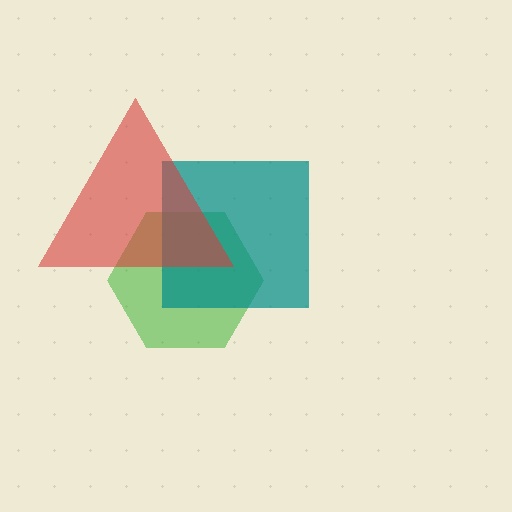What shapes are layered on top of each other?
The layered shapes are: a green hexagon, a teal square, a red triangle.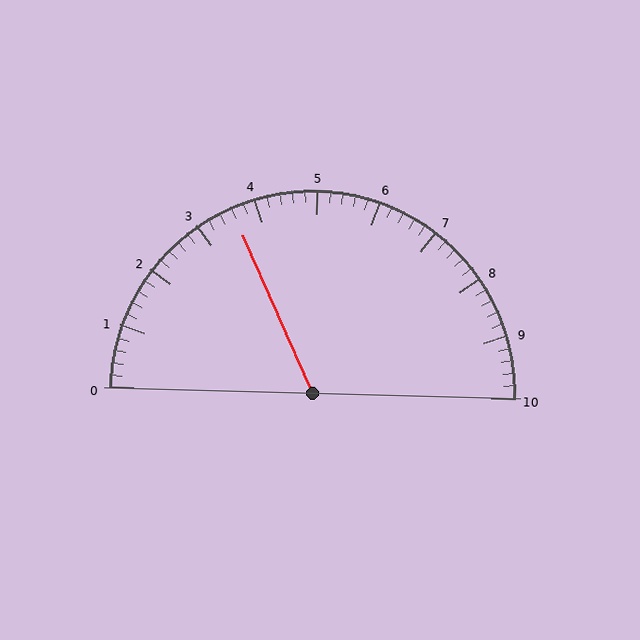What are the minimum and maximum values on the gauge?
The gauge ranges from 0 to 10.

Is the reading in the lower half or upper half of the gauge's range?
The reading is in the lower half of the range (0 to 10).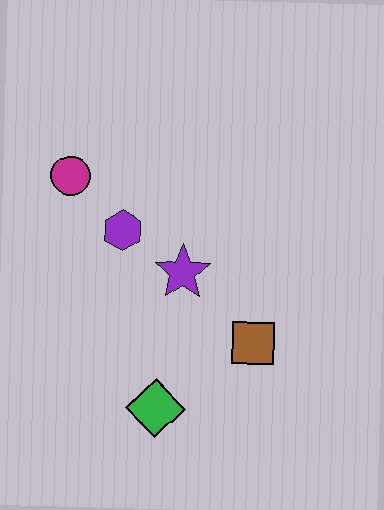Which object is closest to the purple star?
The purple hexagon is closest to the purple star.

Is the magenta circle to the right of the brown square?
No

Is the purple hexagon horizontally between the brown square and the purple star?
No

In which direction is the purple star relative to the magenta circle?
The purple star is to the right of the magenta circle.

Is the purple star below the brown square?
No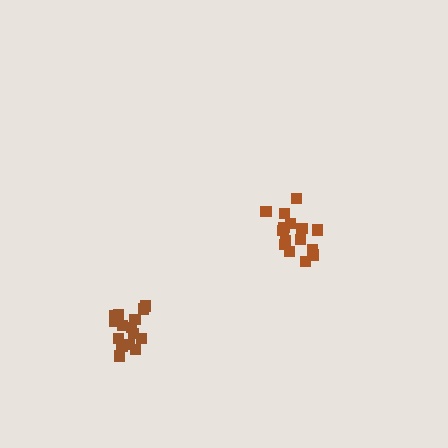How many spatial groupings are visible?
There are 2 spatial groupings.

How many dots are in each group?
Group 1: 15 dots, Group 2: 15 dots (30 total).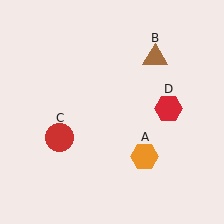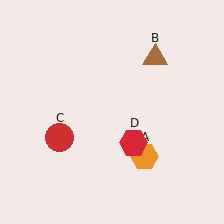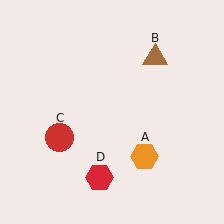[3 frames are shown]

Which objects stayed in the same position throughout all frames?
Orange hexagon (object A) and brown triangle (object B) and red circle (object C) remained stationary.